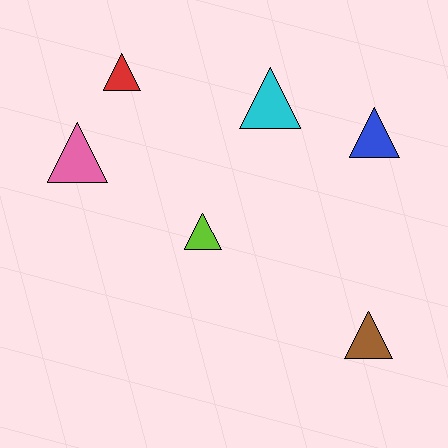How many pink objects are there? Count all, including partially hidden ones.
There is 1 pink object.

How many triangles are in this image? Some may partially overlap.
There are 6 triangles.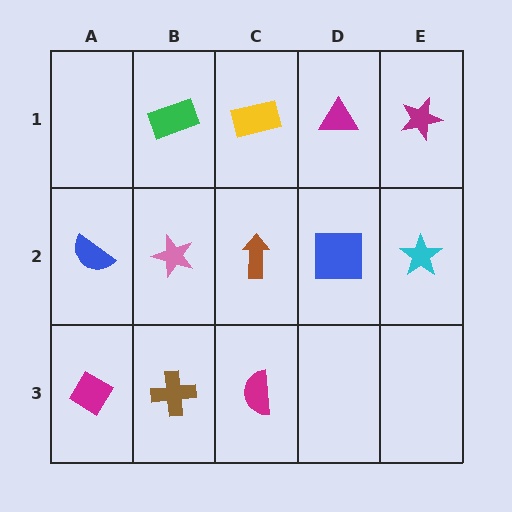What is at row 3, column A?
A magenta diamond.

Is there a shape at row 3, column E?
No, that cell is empty.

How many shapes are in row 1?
4 shapes.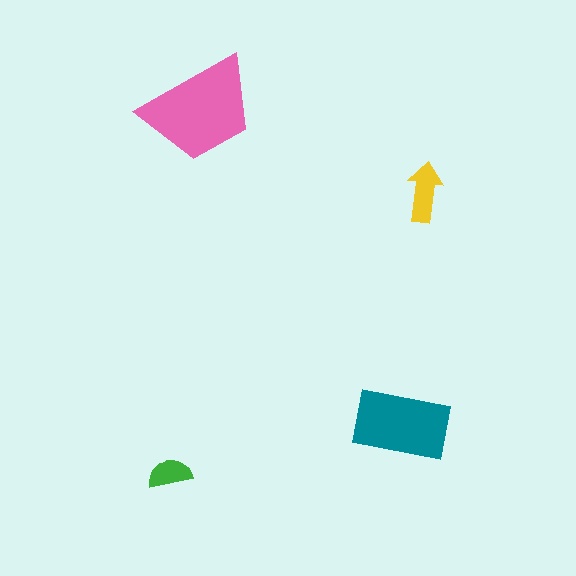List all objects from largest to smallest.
The pink trapezoid, the teal rectangle, the yellow arrow, the green semicircle.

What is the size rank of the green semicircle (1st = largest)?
4th.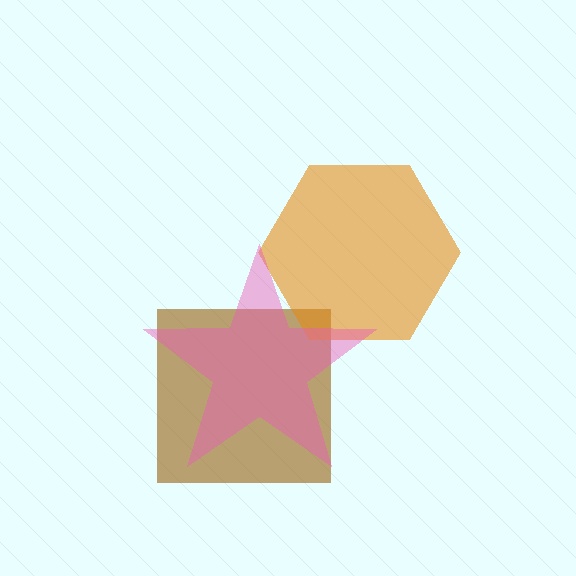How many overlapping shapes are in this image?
There are 3 overlapping shapes in the image.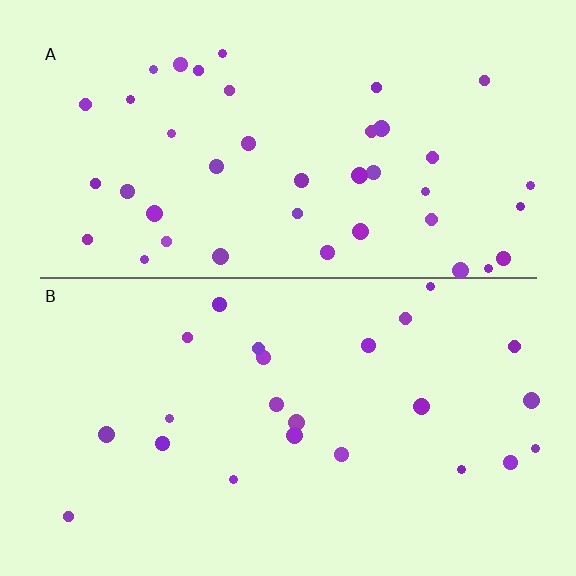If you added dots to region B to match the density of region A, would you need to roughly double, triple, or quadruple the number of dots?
Approximately double.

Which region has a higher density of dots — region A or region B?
A (the top).